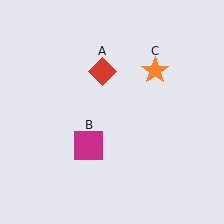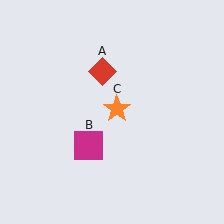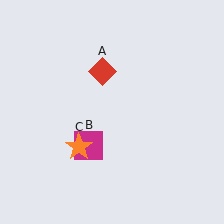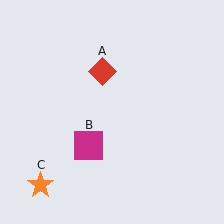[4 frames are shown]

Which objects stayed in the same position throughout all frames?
Red diamond (object A) and magenta square (object B) remained stationary.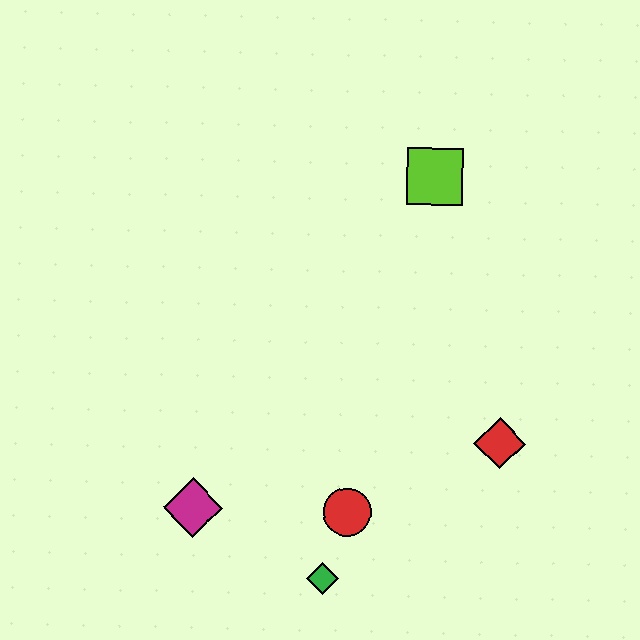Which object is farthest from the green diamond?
The lime square is farthest from the green diamond.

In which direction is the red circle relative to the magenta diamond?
The red circle is to the right of the magenta diamond.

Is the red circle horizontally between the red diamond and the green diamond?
Yes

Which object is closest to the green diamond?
The red circle is closest to the green diamond.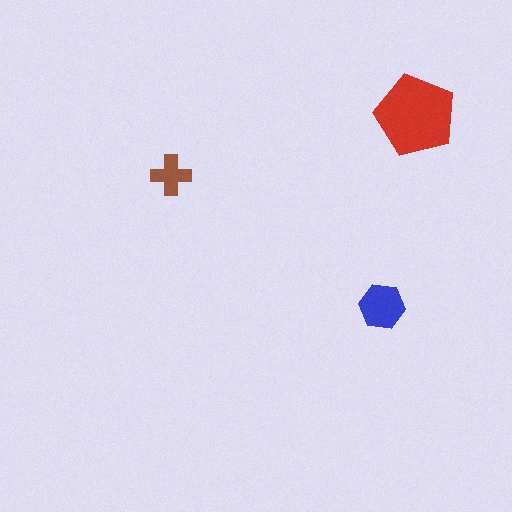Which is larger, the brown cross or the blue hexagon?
The blue hexagon.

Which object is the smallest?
The brown cross.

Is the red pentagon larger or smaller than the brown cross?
Larger.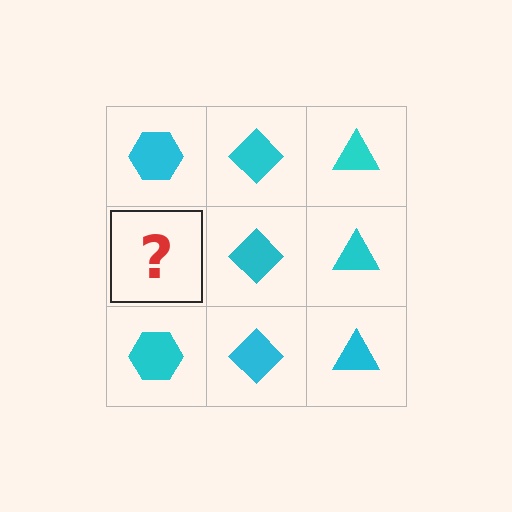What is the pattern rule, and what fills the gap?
The rule is that each column has a consistent shape. The gap should be filled with a cyan hexagon.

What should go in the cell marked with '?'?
The missing cell should contain a cyan hexagon.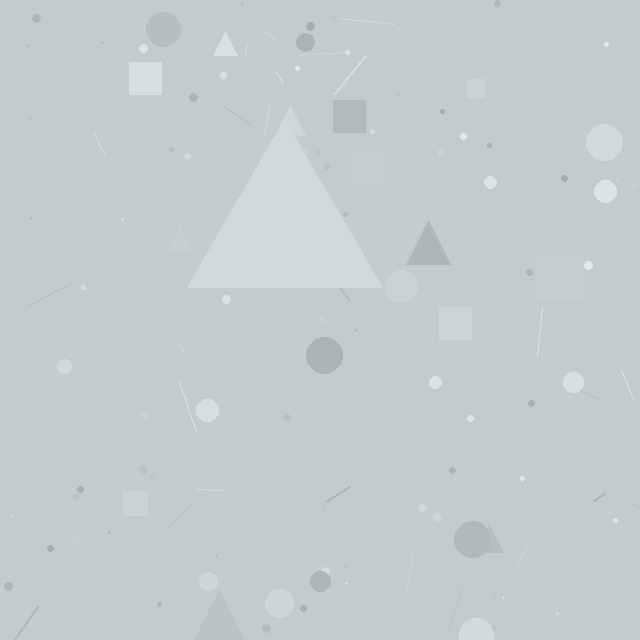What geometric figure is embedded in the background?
A triangle is embedded in the background.